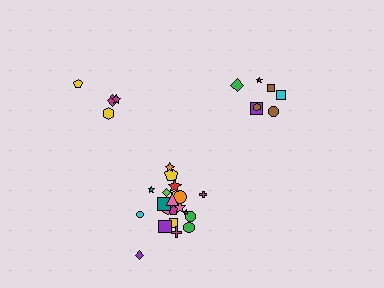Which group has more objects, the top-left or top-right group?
The top-right group.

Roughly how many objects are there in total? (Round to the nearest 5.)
Roughly 35 objects in total.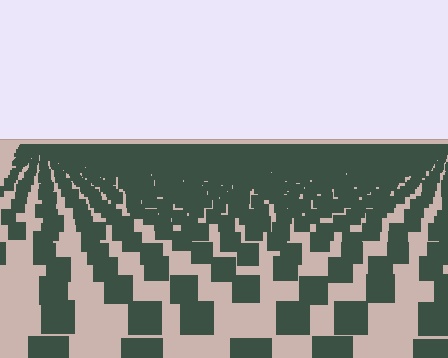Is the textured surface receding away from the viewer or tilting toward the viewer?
The surface is receding away from the viewer. Texture elements get smaller and denser toward the top.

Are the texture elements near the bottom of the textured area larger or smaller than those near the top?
Larger. Near the bottom, elements are closer to the viewer and appear at a bigger on-screen size.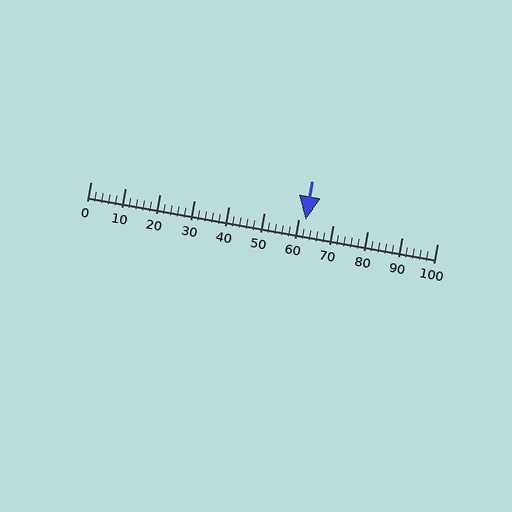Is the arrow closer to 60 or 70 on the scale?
The arrow is closer to 60.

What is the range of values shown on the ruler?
The ruler shows values from 0 to 100.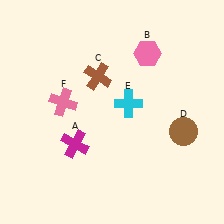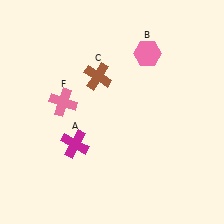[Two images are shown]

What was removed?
The cyan cross (E), the brown circle (D) were removed in Image 2.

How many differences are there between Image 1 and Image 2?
There are 2 differences between the two images.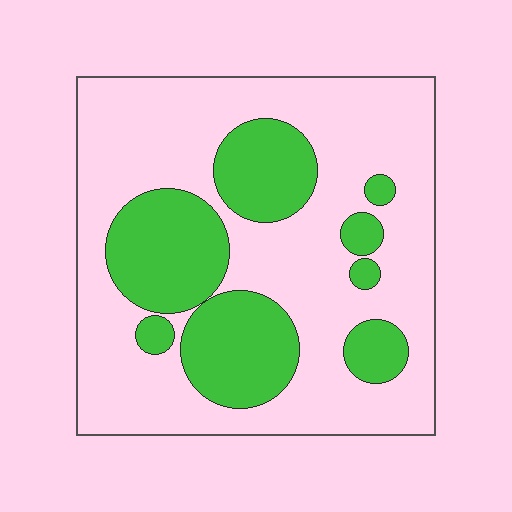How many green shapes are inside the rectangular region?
8.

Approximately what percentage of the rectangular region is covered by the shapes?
Approximately 30%.